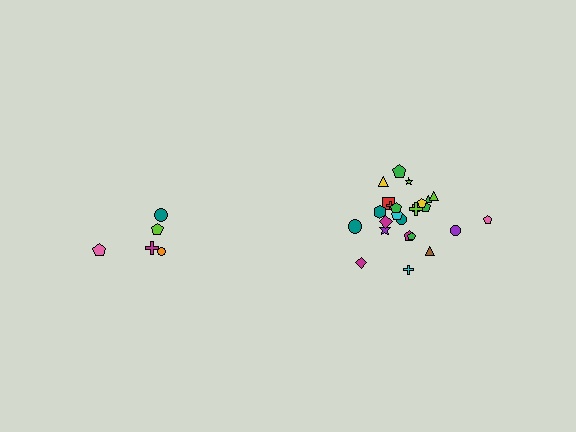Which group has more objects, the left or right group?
The right group.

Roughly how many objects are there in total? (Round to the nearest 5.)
Roughly 30 objects in total.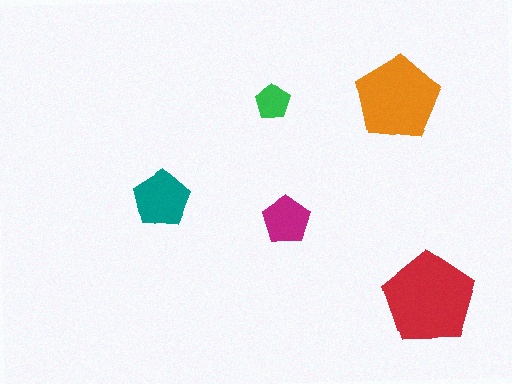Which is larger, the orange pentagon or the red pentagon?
The red one.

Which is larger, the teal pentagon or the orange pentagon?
The orange one.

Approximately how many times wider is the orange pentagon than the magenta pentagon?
About 2 times wider.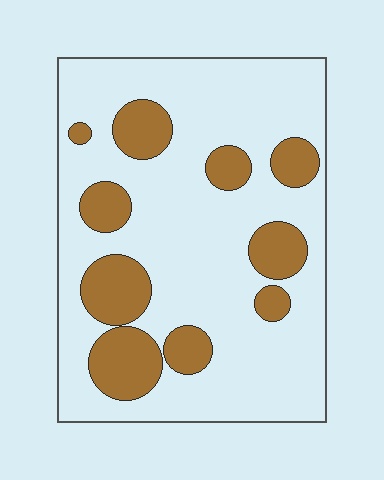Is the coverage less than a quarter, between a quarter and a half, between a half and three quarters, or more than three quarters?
Less than a quarter.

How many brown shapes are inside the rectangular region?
10.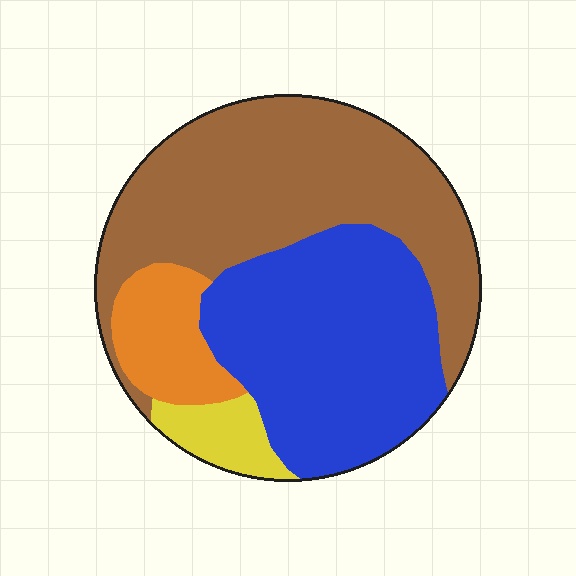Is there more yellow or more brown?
Brown.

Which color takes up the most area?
Brown, at roughly 45%.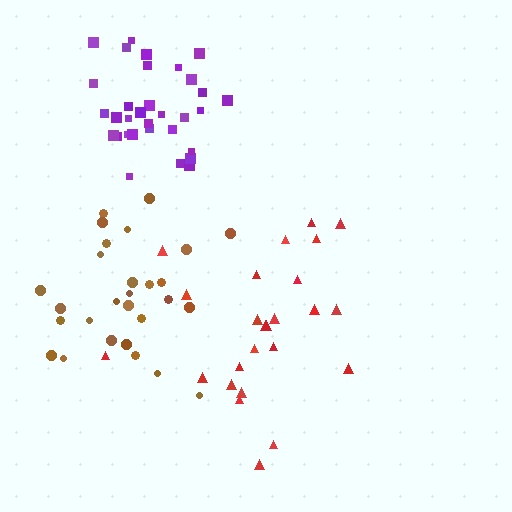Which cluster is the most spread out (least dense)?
Red.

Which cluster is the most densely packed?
Purple.